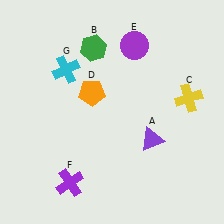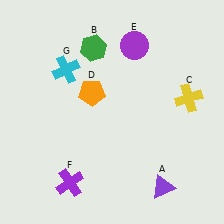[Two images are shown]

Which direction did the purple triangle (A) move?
The purple triangle (A) moved down.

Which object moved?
The purple triangle (A) moved down.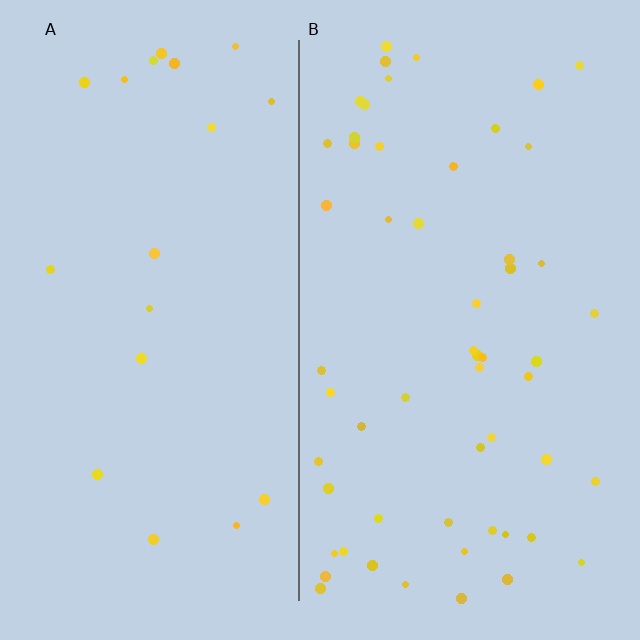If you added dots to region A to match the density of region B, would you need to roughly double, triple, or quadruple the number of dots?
Approximately triple.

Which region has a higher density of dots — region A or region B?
B (the right).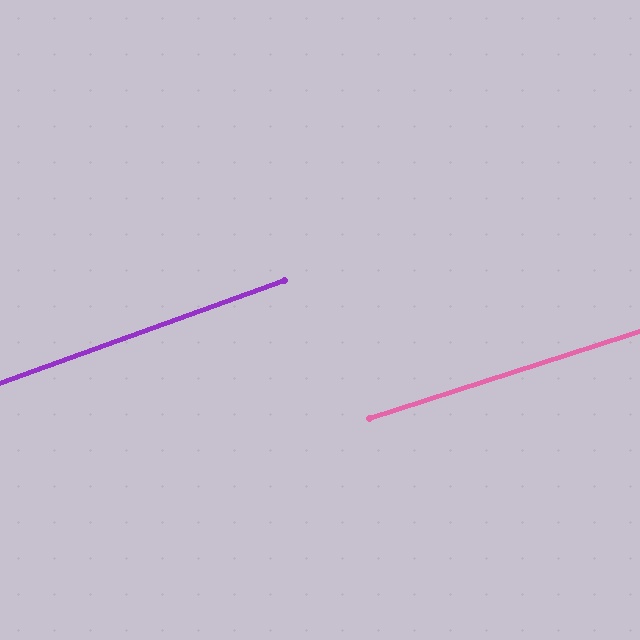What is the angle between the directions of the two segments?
Approximately 2 degrees.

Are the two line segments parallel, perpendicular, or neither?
Parallel — their directions differ by only 2.0°.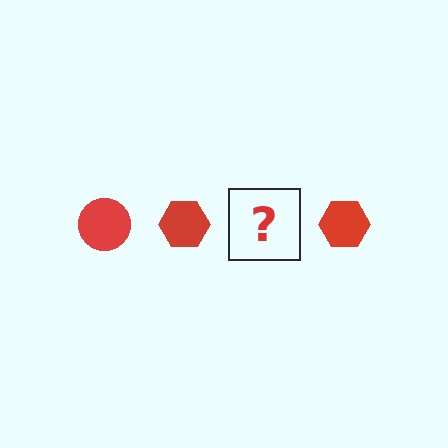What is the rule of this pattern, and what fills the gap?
The rule is that the pattern cycles through circle, hexagon shapes in red. The gap should be filled with a red circle.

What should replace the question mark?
The question mark should be replaced with a red circle.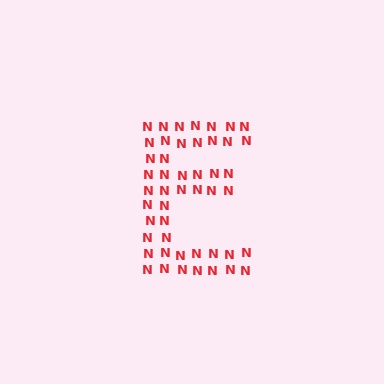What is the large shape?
The large shape is the letter E.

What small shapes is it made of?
It is made of small letter N's.